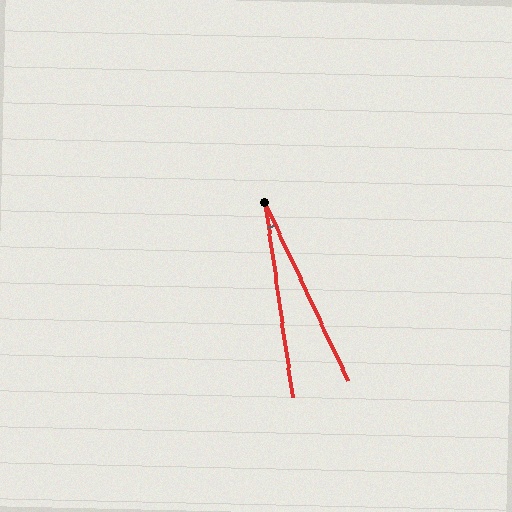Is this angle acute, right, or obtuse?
It is acute.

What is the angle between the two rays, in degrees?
Approximately 17 degrees.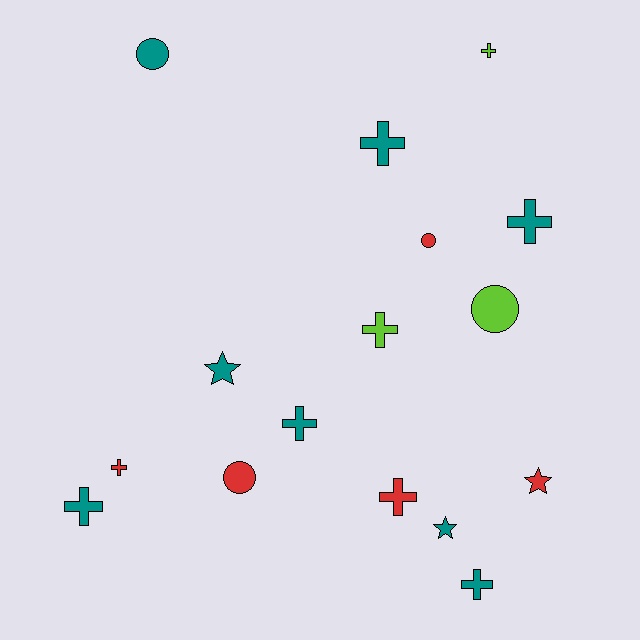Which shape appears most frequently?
Cross, with 9 objects.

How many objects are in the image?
There are 16 objects.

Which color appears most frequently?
Teal, with 8 objects.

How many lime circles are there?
There is 1 lime circle.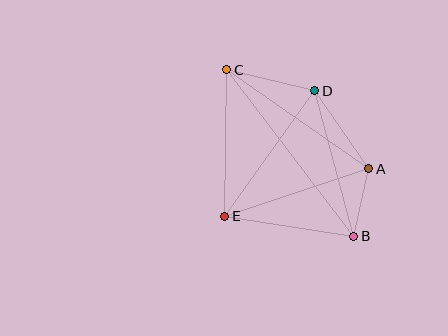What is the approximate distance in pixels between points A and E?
The distance between A and E is approximately 151 pixels.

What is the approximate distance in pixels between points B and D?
The distance between B and D is approximately 151 pixels.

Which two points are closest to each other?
Points A and B are closest to each other.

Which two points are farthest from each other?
Points B and C are farthest from each other.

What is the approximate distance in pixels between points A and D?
The distance between A and D is approximately 95 pixels.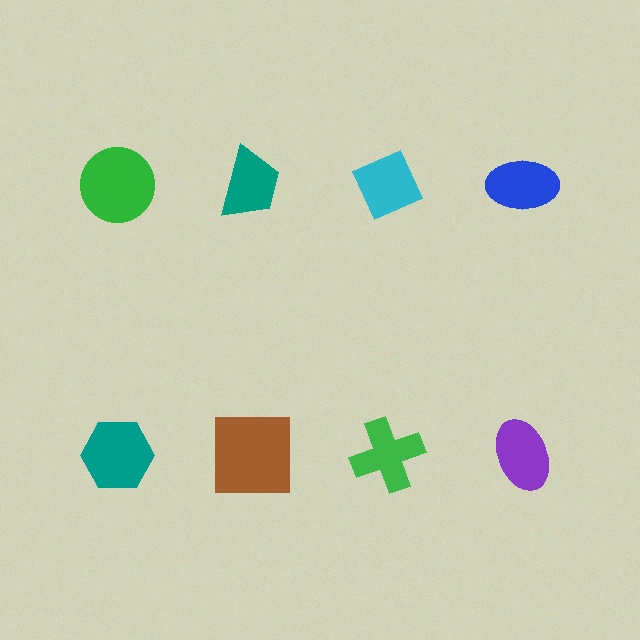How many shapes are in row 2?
4 shapes.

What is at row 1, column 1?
A green circle.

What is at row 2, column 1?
A teal hexagon.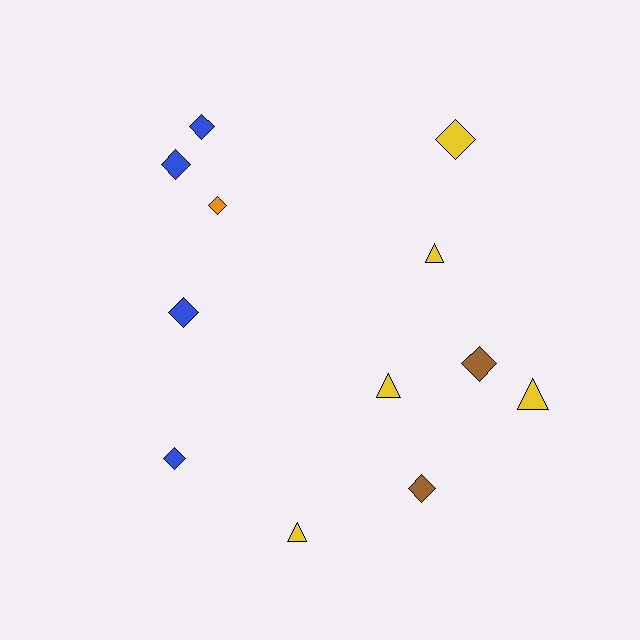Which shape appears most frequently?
Diamond, with 8 objects.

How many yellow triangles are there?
There are 4 yellow triangles.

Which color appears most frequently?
Yellow, with 5 objects.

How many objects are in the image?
There are 12 objects.